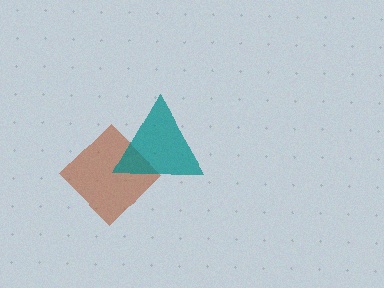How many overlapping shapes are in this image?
There are 2 overlapping shapes in the image.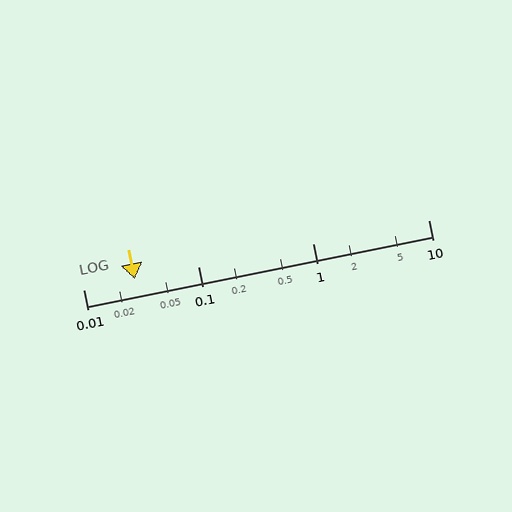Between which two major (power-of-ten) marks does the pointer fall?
The pointer is between 0.01 and 0.1.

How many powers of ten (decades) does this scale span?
The scale spans 3 decades, from 0.01 to 10.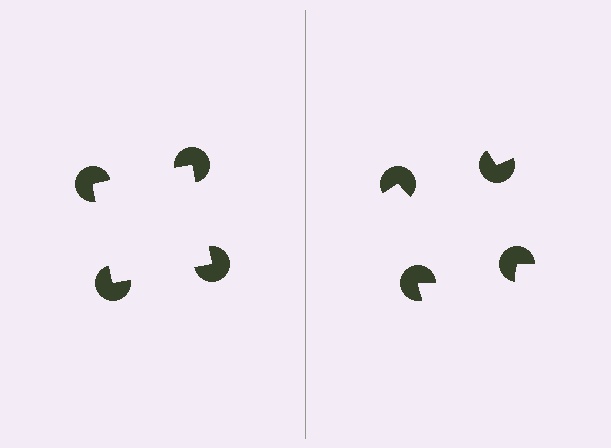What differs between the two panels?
The pac-man discs are positioned identically on both sides; only the wedge orientations differ. On the left they align to a square; on the right they are misaligned.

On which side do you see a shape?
An illusory square appears on the left side. On the right side the wedge cuts are rotated, so no coherent shape forms.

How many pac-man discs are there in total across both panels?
8 — 4 on each side.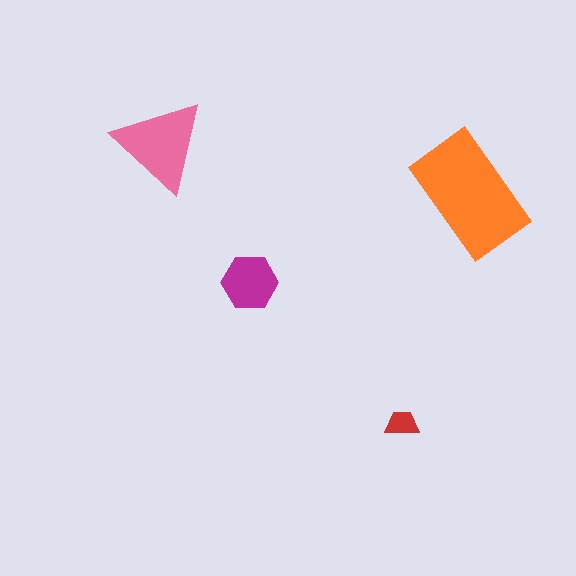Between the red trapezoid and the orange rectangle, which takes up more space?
The orange rectangle.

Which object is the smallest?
The red trapezoid.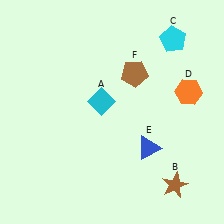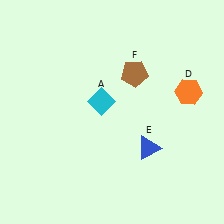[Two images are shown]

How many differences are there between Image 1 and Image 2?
There are 2 differences between the two images.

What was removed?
The brown star (B), the cyan pentagon (C) were removed in Image 2.